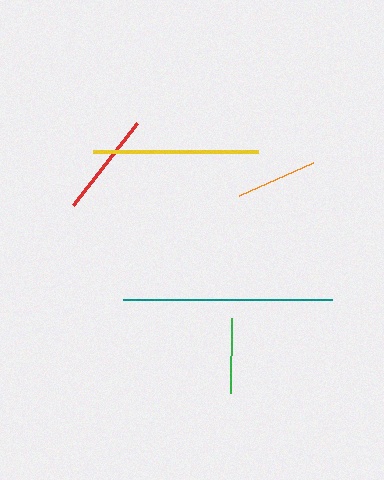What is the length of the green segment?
The green segment is approximately 75 pixels long.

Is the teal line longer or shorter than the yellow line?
The teal line is longer than the yellow line.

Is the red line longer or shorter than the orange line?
The red line is longer than the orange line.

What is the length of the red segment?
The red segment is approximately 104 pixels long.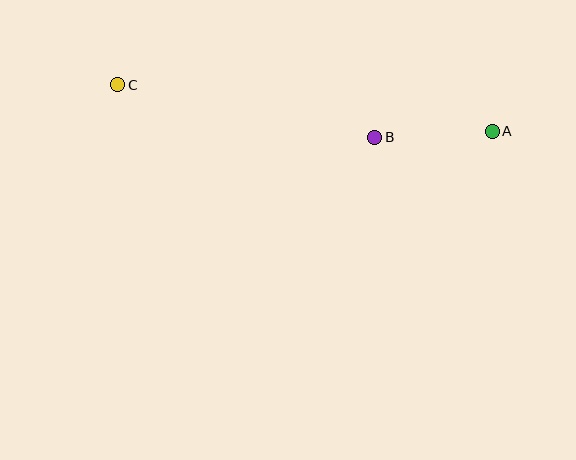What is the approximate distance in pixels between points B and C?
The distance between B and C is approximately 263 pixels.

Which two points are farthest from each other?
Points A and C are farthest from each other.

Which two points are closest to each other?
Points A and B are closest to each other.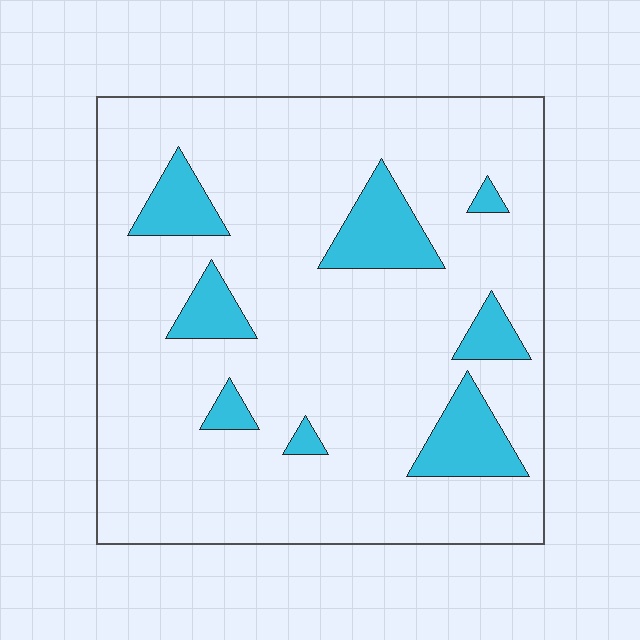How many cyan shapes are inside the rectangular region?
8.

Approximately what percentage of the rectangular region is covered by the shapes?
Approximately 15%.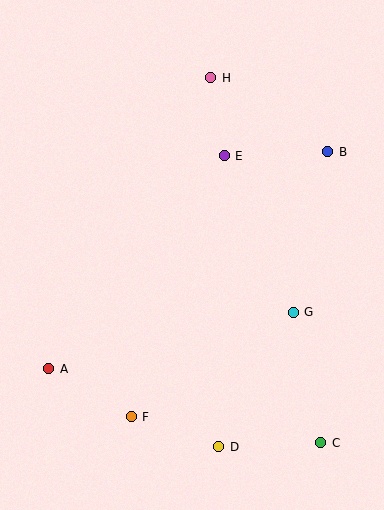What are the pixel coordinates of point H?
Point H is at (211, 78).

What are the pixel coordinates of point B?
Point B is at (328, 152).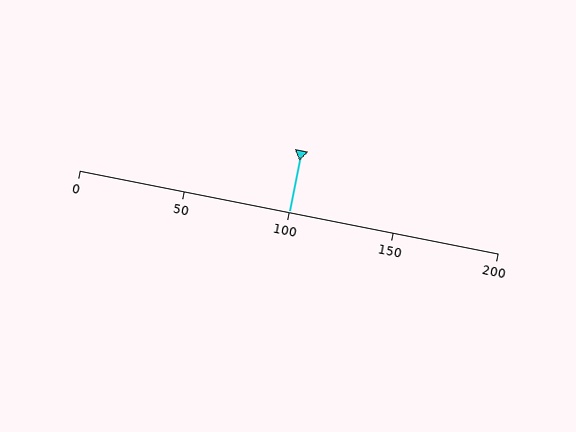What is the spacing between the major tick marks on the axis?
The major ticks are spaced 50 apart.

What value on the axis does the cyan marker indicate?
The marker indicates approximately 100.